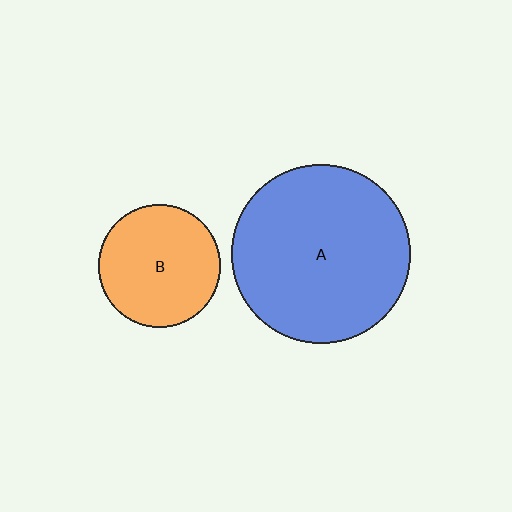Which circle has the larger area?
Circle A (blue).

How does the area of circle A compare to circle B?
Approximately 2.1 times.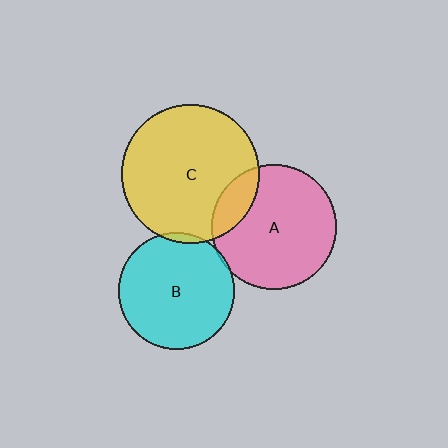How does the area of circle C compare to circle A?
Approximately 1.2 times.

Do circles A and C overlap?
Yes.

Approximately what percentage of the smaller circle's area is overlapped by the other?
Approximately 15%.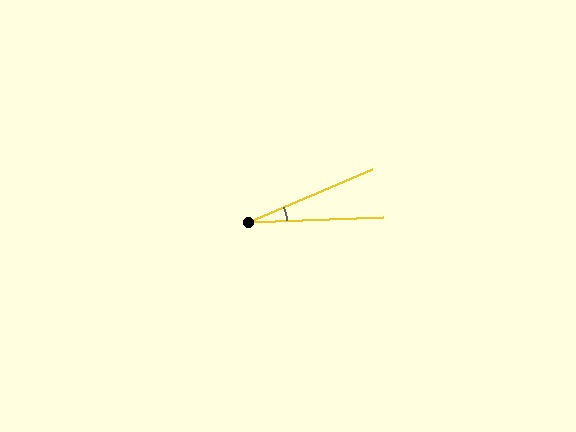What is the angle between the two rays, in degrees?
Approximately 21 degrees.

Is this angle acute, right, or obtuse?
It is acute.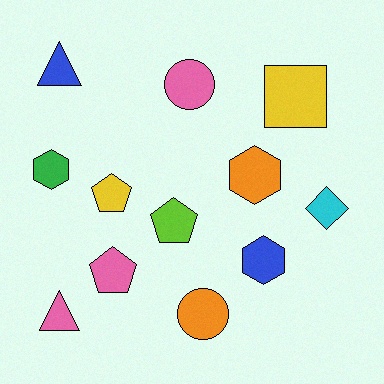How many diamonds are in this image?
There is 1 diamond.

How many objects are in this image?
There are 12 objects.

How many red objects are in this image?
There are no red objects.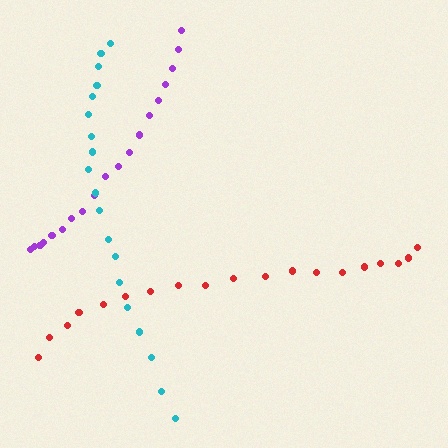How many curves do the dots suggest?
There are 3 distinct paths.